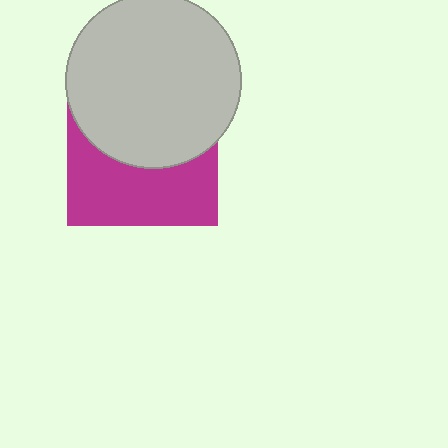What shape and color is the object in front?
The object in front is a light gray circle.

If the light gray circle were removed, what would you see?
You would see the complete magenta square.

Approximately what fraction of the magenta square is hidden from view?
Roughly 53% of the magenta square is hidden behind the light gray circle.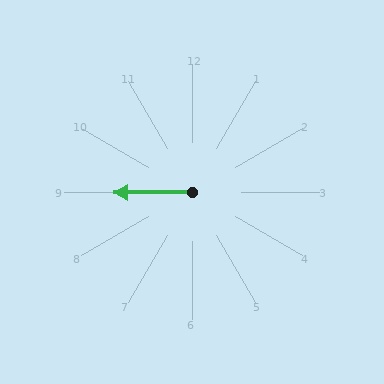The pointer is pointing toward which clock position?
Roughly 9 o'clock.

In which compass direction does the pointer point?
West.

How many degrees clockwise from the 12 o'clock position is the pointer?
Approximately 269 degrees.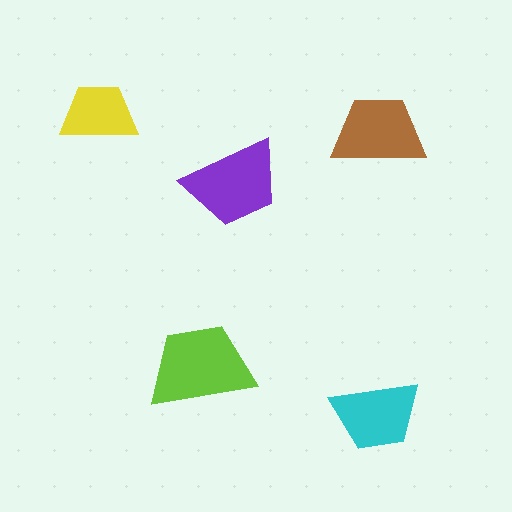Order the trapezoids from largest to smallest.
the lime one, the purple one, the brown one, the cyan one, the yellow one.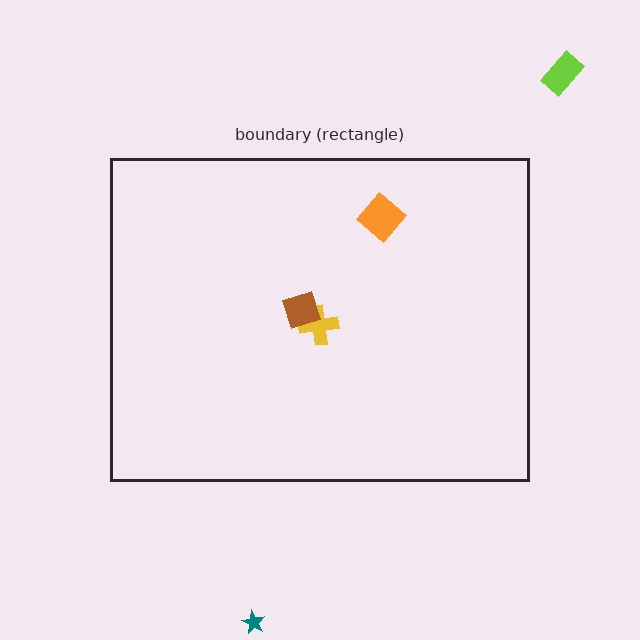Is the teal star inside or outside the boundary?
Outside.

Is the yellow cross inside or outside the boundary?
Inside.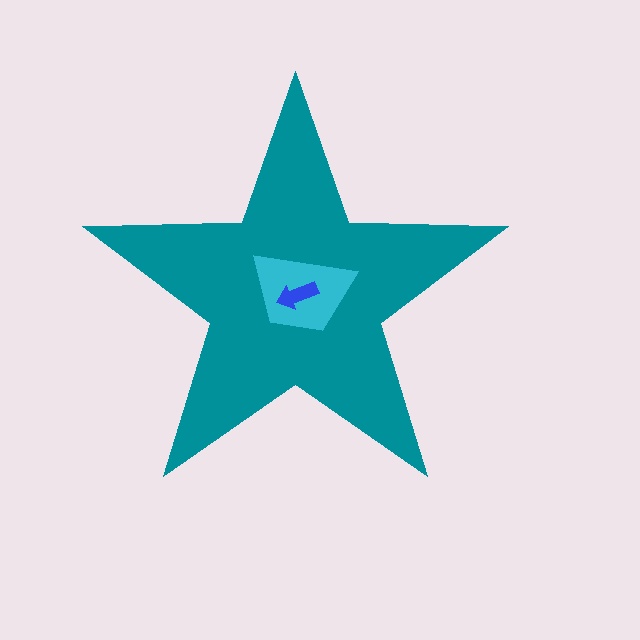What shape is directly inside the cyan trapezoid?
The blue arrow.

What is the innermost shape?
The blue arrow.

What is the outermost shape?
The teal star.